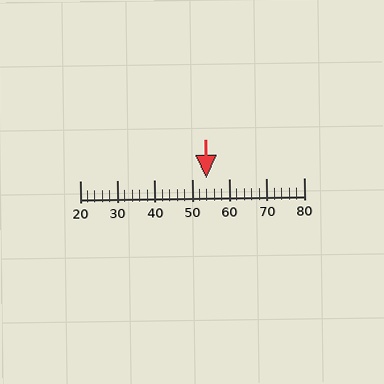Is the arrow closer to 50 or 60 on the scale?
The arrow is closer to 50.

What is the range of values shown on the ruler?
The ruler shows values from 20 to 80.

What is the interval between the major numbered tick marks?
The major tick marks are spaced 10 units apart.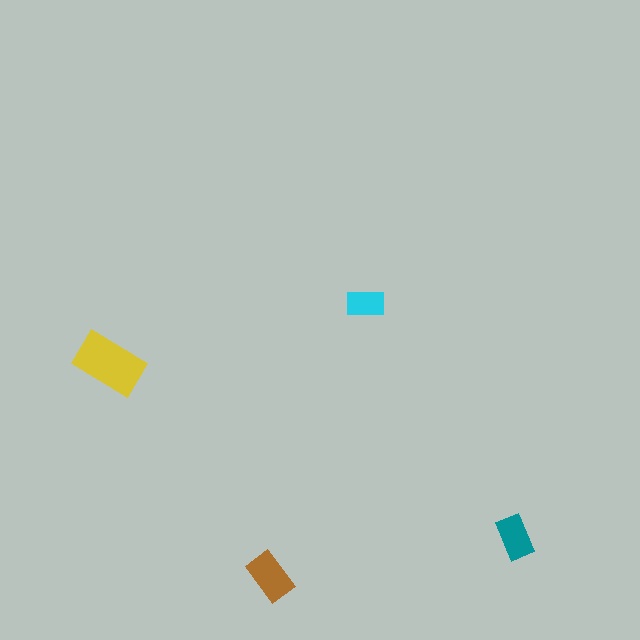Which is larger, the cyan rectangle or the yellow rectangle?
The yellow one.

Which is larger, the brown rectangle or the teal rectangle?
The brown one.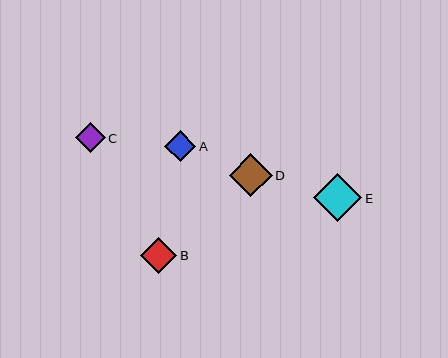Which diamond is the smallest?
Diamond C is the smallest with a size of approximately 30 pixels.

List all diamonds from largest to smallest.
From largest to smallest: E, D, B, A, C.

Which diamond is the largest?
Diamond E is the largest with a size of approximately 48 pixels.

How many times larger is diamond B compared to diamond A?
Diamond B is approximately 1.2 times the size of diamond A.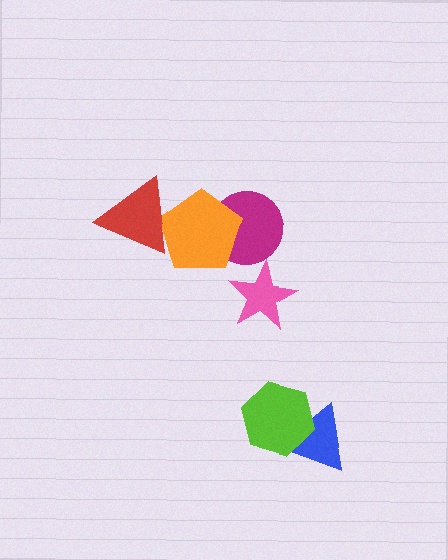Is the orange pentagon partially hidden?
Yes, it is partially covered by another shape.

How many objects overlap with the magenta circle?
1 object overlaps with the magenta circle.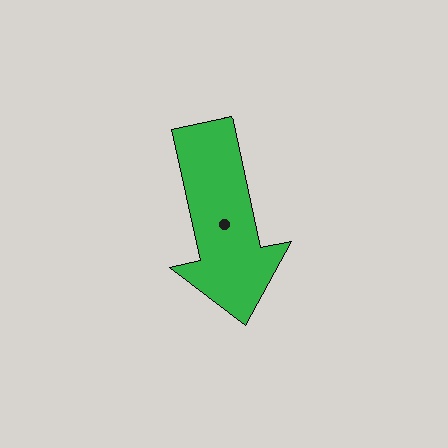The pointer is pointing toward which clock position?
Roughly 6 o'clock.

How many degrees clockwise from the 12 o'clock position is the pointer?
Approximately 168 degrees.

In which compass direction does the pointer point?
South.